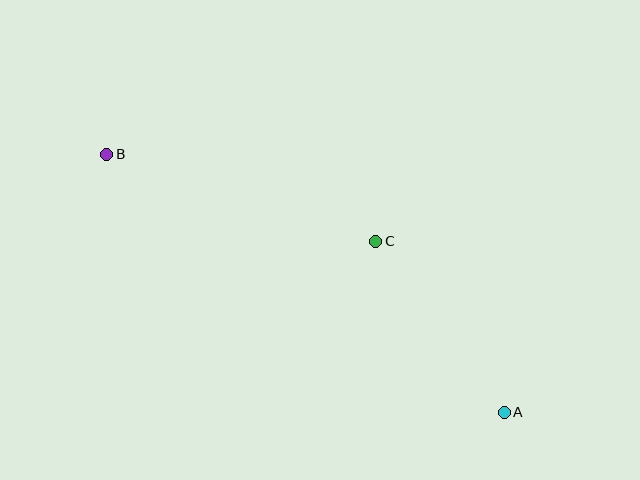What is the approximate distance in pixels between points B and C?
The distance between B and C is approximately 283 pixels.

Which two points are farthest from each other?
Points A and B are farthest from each other.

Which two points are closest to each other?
Points A and C are closest to each other.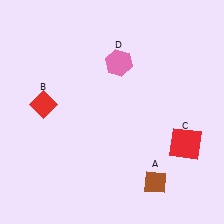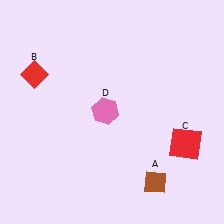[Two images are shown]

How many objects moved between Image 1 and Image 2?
2 objects moved between the two images.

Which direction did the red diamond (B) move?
The red diamond (B) moved up.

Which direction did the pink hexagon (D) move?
The pink hexagon (D) moved down.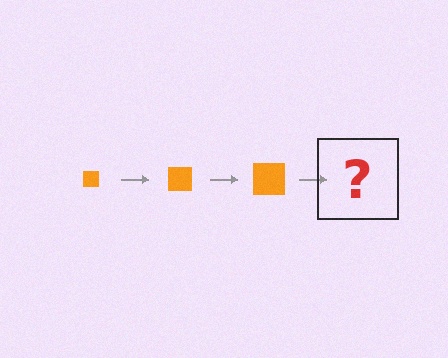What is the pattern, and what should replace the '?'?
The pattern is that the square gets progressively larger each step. The '?' should be an orange square, larger than the previous one.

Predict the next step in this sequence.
The next step is an orange square, larger than the previous one.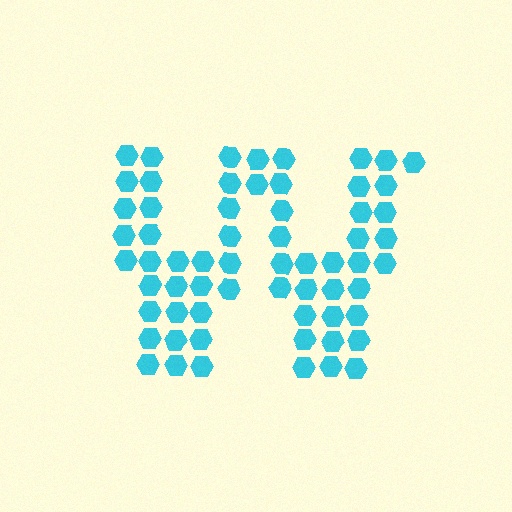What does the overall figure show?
The overall figure shows the letter W.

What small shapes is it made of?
It is made of small hexagons.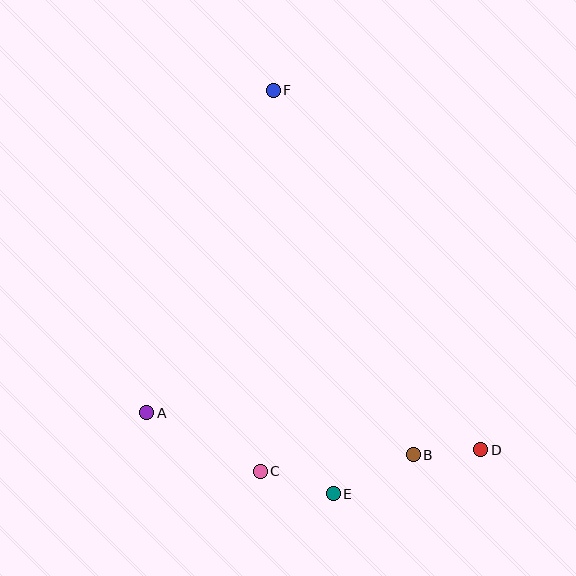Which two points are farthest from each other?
Points D and F are farthest from each other.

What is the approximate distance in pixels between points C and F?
The distance between C and F is approximately 381 pixels.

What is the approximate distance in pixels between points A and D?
The distance between A and D is approximately 336 pixels.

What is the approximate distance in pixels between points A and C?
The distance between A and C is approximately 128 pixels.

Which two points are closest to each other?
Points B and D are closest to each other.